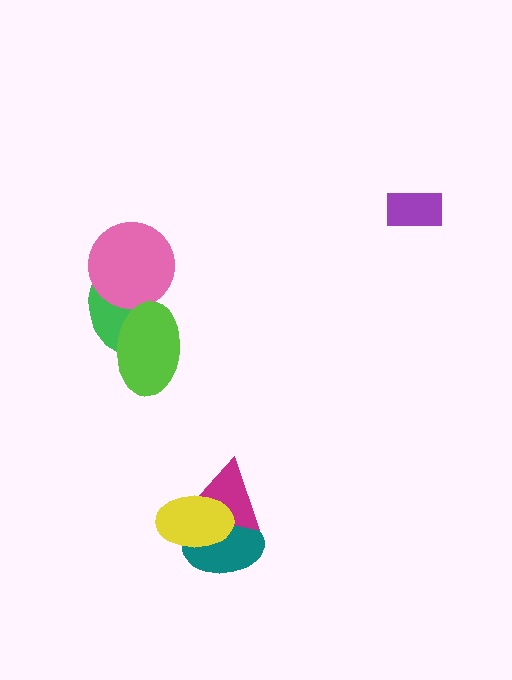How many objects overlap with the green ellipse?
2 objects overlap with the green ellipse.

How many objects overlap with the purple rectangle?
0 objects overlap with the purple rectangle.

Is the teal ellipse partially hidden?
Yes, it is partially covered by another shape.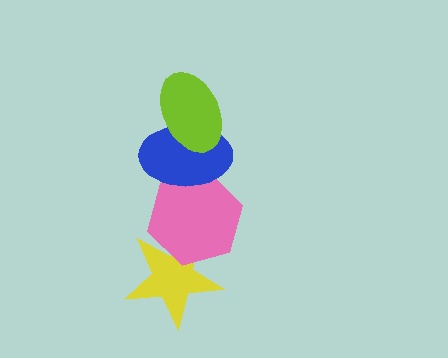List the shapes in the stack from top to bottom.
From top to bottom: the lime ellipse, the blue ellipse, the pink hexagon, the yellow star.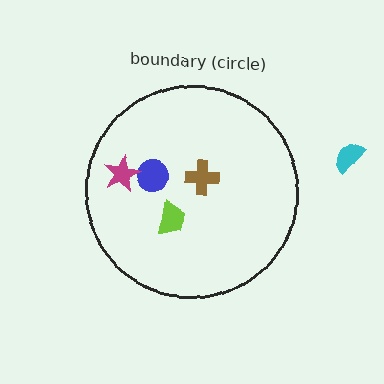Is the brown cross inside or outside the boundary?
Inside.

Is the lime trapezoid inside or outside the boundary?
Inside.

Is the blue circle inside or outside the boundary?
Inside.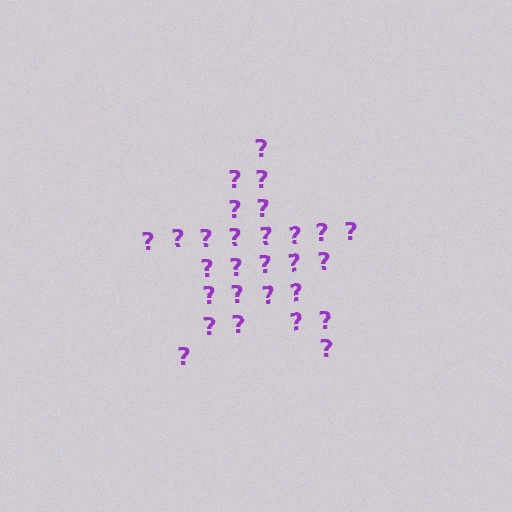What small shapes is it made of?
It is made of small question marks.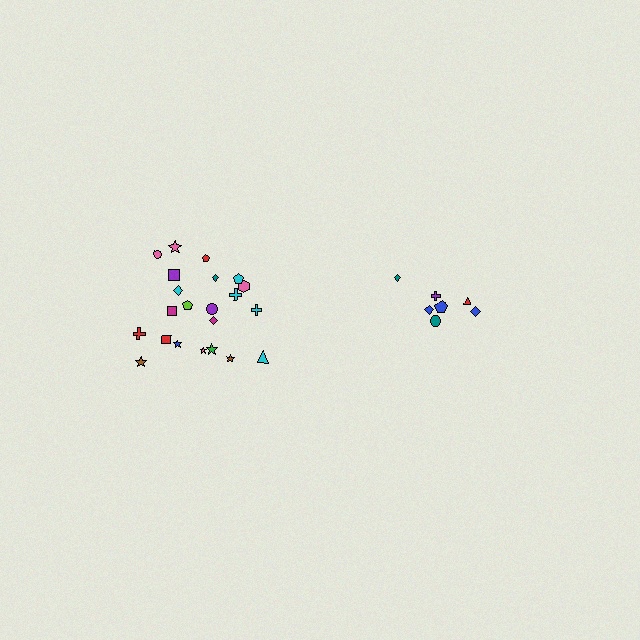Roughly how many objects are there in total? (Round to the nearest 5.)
Roughly 30 objects in total.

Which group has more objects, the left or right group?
The left group.